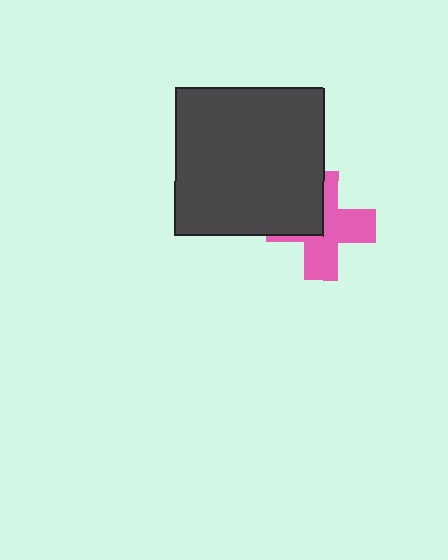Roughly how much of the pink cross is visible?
About half of it is visible (roughly 62%).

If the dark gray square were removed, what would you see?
You would see the complete pink cross.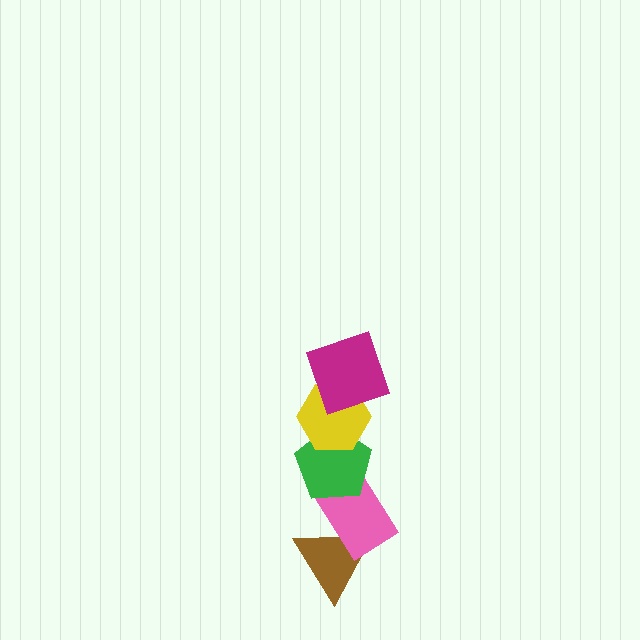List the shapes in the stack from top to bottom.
From top to bottom: the magenta square, the yellow hexagon, the green pentagon, the pink rectangle, the brown triangle.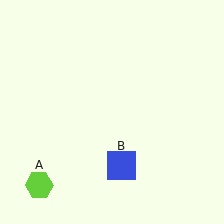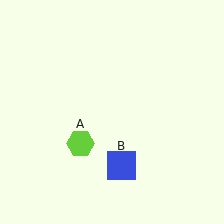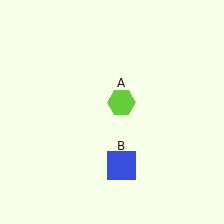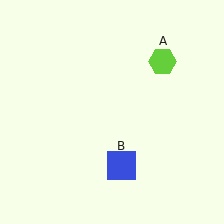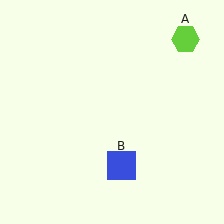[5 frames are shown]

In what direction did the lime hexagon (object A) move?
The lime hexagon (object A) moved up and to the right.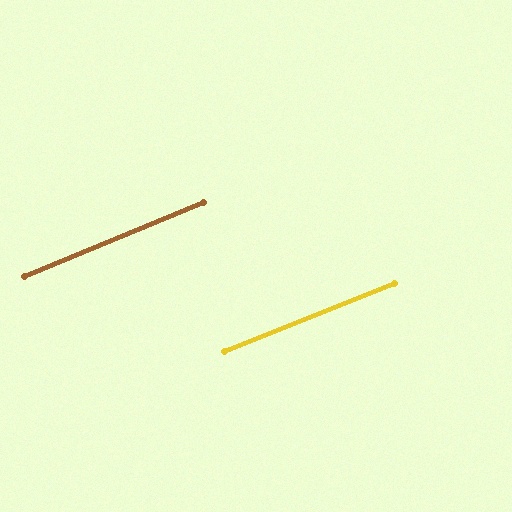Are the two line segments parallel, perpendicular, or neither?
Parallel — their directions differ by only 0.6°.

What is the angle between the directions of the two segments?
Approximately 1 degree.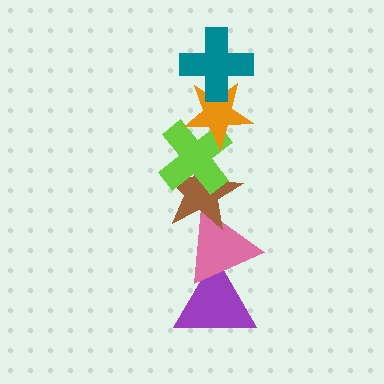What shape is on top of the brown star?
The lime cross is on top of the brown star.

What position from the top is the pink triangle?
The pink triangle is 5th from the top.